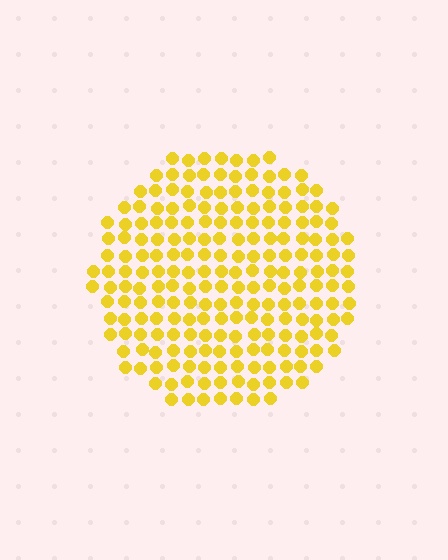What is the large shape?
The large shape is a circle.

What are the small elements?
The small elements are circles.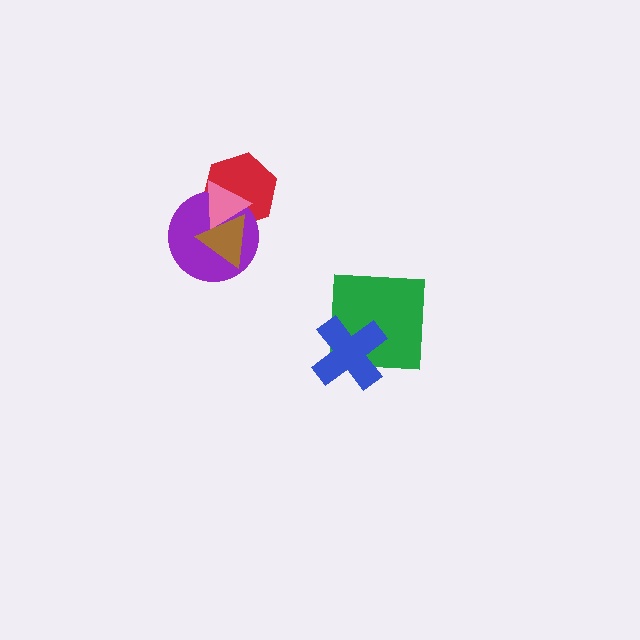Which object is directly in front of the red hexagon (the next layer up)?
The purple circle is directly in front of the red hexagon.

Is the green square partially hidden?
Yes, it is partially covered by another shape.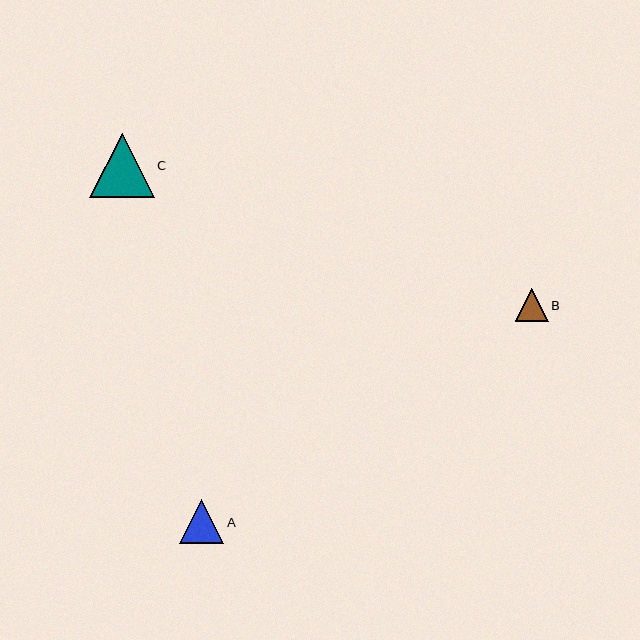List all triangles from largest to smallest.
From largest to smallest: C, A, B.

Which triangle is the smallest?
Triangle B is the smallest with a size of approximately 33 pixels.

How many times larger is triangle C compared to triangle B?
Triangle C is approximately 2.0 times the size of triangle B.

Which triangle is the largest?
Triangle C is the largest with a size of approximately 65 pixels.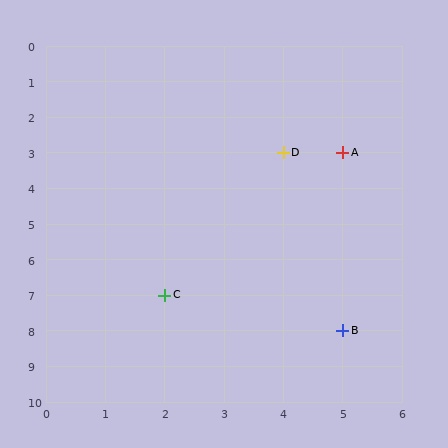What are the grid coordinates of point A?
Point A is at grid coordinates (5, 3).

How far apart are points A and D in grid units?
Points A and D are 1 column apart.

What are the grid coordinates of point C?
Point C is at grid coordinates (2, 7).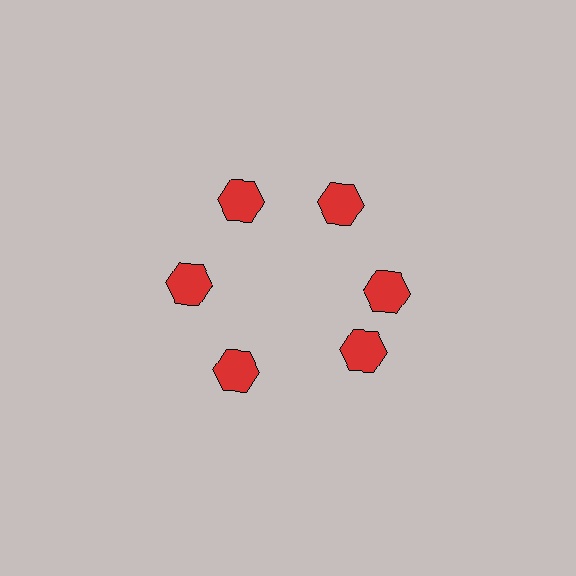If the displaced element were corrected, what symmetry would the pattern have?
It would have 6-fold rotational symmetry — the pattern would map onto itself every 60 degrees.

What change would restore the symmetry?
The symmetry would be restored by rotating it back into even spacing with its neighbors so that all 6 hexagons sit at equal angles and equal distance from the center.